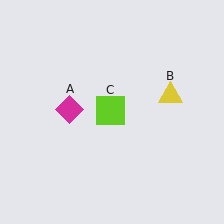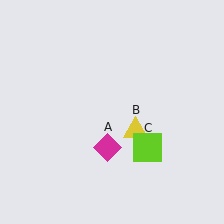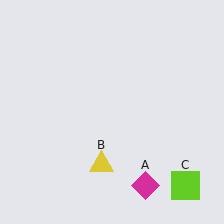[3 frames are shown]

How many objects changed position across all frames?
3 objects changed position: magenta diamond (object A), yellow triangle (object B), lime square (object C).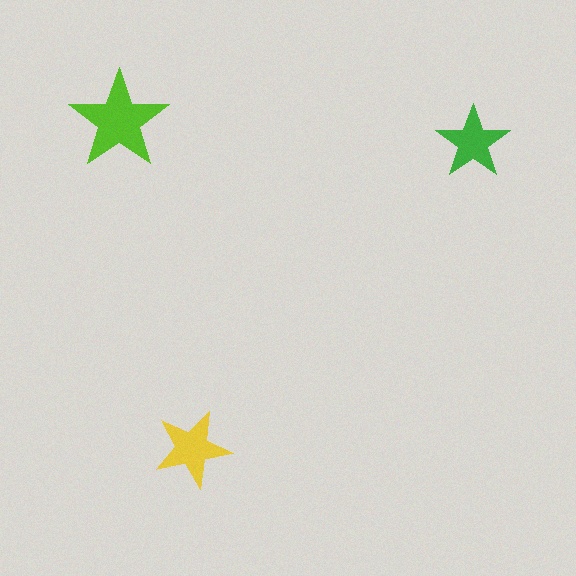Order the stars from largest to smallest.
the lime one, the yellow one, the green one.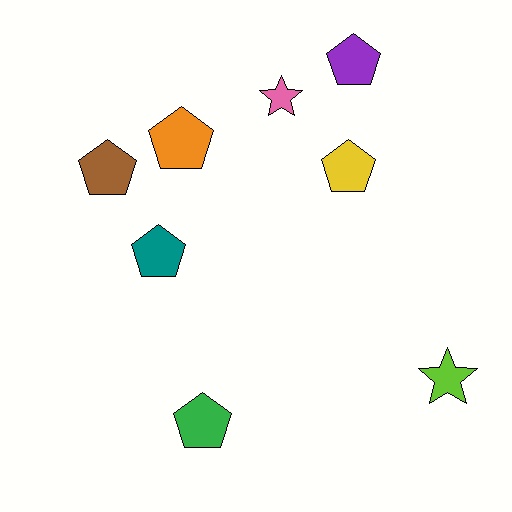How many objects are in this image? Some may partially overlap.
There are 8 objects.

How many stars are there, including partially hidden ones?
There are 2 stars.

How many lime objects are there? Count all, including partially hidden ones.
There is 1 lime object.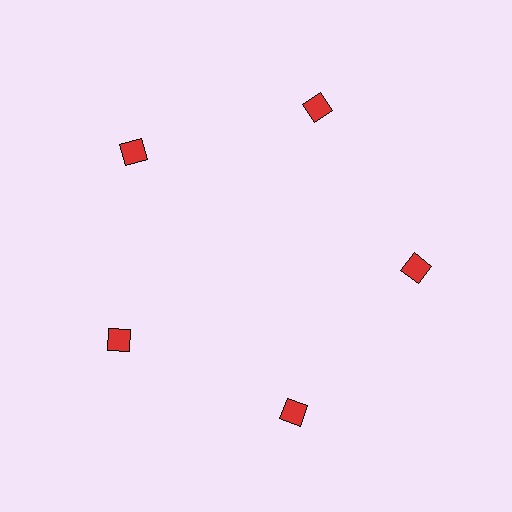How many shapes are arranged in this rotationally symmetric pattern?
There are 5 shapes, arranged in 5 groups of 1.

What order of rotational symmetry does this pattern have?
This pattern has 5-fold rotational symmetry.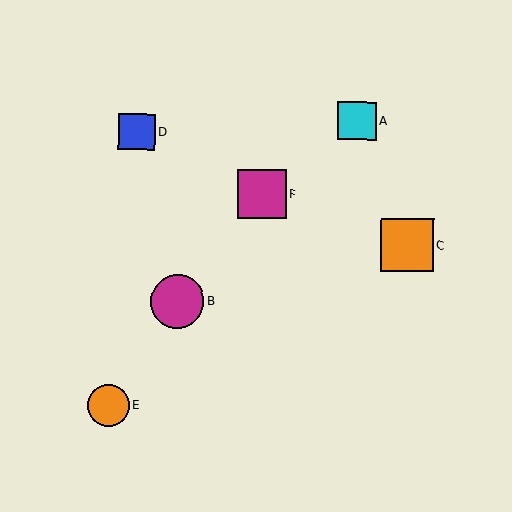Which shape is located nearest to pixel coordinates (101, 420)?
The orange circle (labeled E) at (108, 405) is nearest to that location.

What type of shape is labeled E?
Shape E is an orange circle.